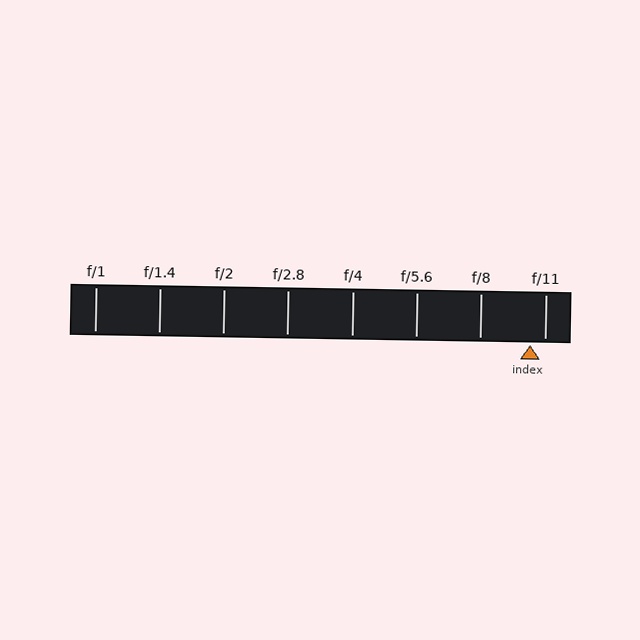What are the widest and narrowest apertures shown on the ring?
The widest aperture shown is f/1 and the narrowest is f/11.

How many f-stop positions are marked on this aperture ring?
There are 8 f-stop positions marked.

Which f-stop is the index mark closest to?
The index mark is closest to f/11.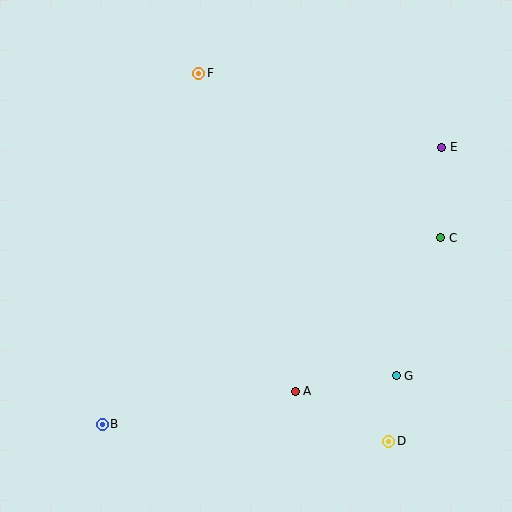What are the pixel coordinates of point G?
Point G is at (396, 376).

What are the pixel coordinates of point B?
Point B is at (102, 424).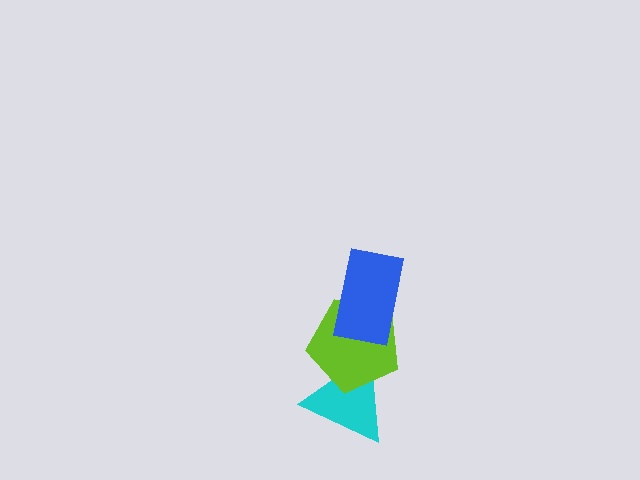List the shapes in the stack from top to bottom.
From top to bottom: the blue rectangle, the lime pentagon, the cyan triangle.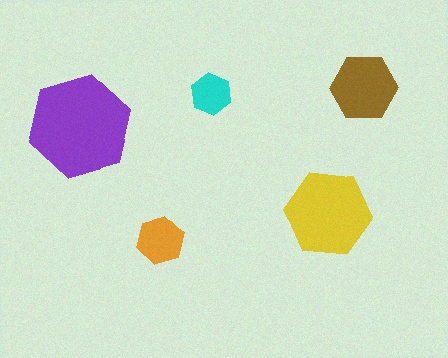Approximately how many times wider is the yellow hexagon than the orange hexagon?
About 2 times wider.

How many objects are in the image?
There are 5 objects in the image.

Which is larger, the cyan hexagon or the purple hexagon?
The purple one.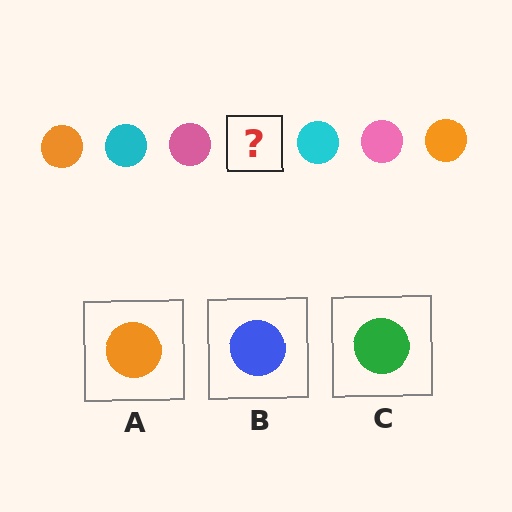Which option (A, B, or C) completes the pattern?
A.